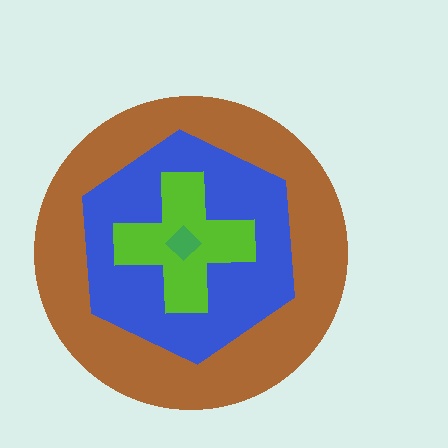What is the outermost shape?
The brown circle.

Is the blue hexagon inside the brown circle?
Yes.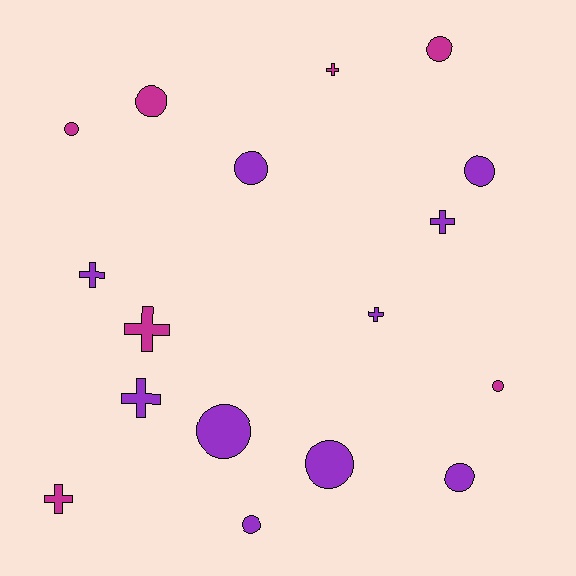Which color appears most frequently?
Purple, with 10 objects.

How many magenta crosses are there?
There are 3 magenta crosses.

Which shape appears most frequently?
Circle, with 10 objects.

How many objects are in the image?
There are 17 objects.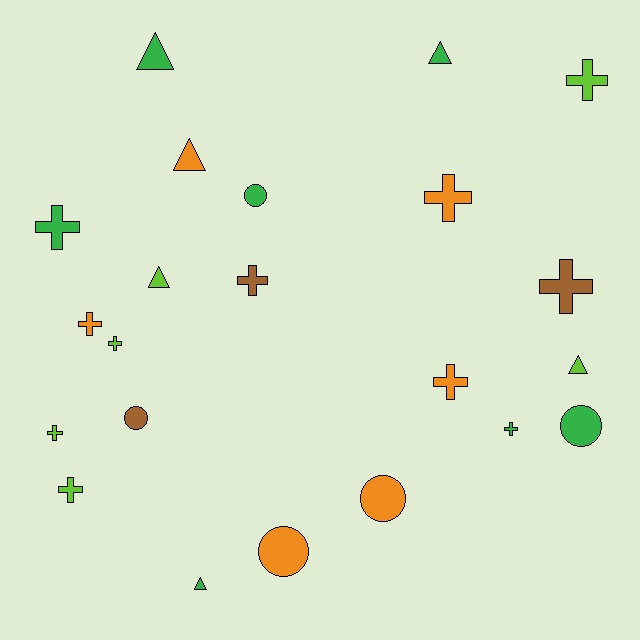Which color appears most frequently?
Green, with 7 objects.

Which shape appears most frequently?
Cross, with 11 objects.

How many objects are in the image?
There are 22 objects.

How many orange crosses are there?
There are 3 orange crosses.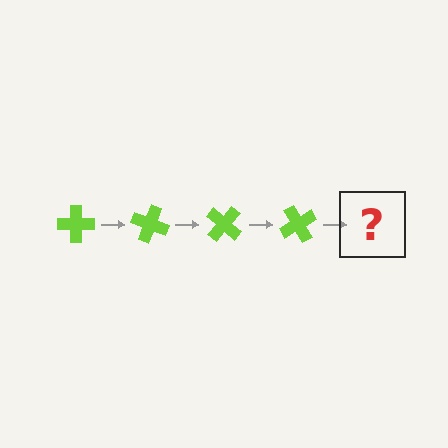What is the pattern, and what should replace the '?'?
The pattern is that the cross rotates 20 degrees each step. The '?' should be a lime cross rotated 80 degrees.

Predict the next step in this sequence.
The next step is a lime cross rotated 80 degrees.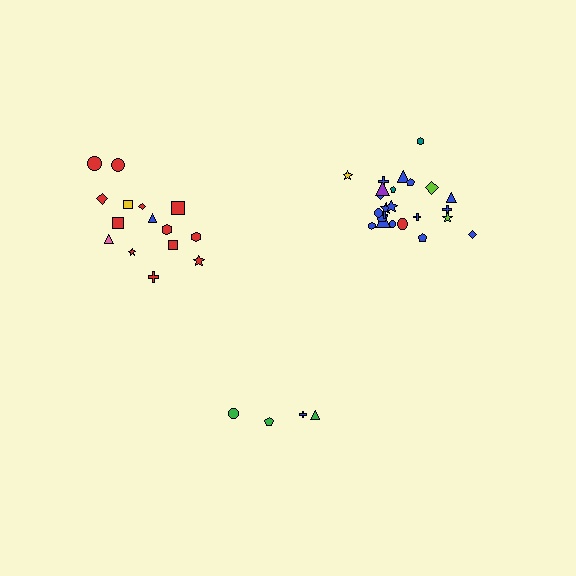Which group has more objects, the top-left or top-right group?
The top-right group.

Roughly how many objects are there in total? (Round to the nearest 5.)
Roughly 45 objects in total.